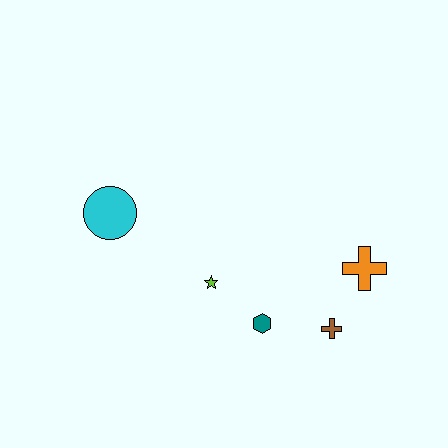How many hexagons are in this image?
There is 1 hexagon.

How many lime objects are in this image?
There is 1 lime object.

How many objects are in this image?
There are 5 objects.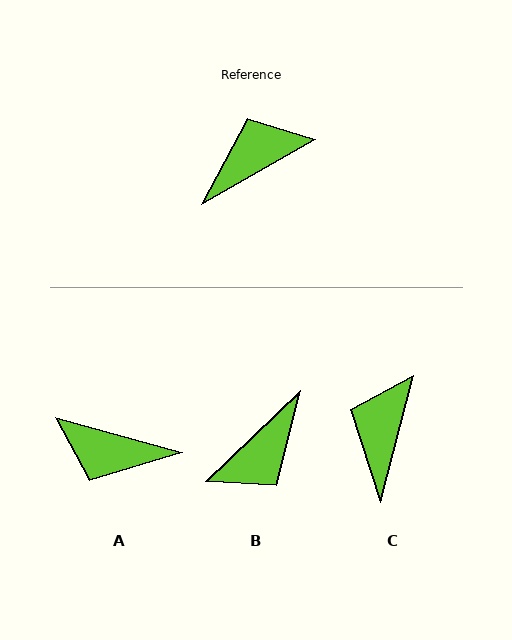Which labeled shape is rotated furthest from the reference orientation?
B, about 166 degrees away.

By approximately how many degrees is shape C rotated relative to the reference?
Approximately 46 degrees counter-clockwise.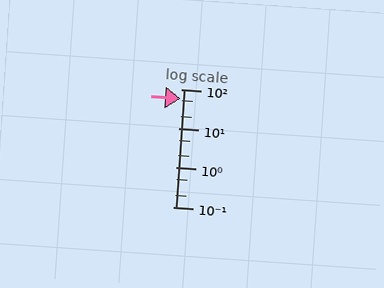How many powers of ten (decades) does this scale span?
The scale spans 3 decades, from 0.1 to 100.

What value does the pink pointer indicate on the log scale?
The pointer indicates approximately 58.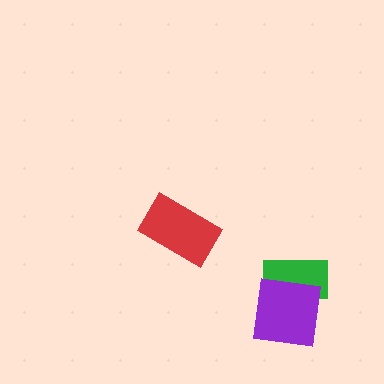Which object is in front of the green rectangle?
The purple square is in front of the green rectangle.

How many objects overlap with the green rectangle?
1 object overlaps with the green rectangle.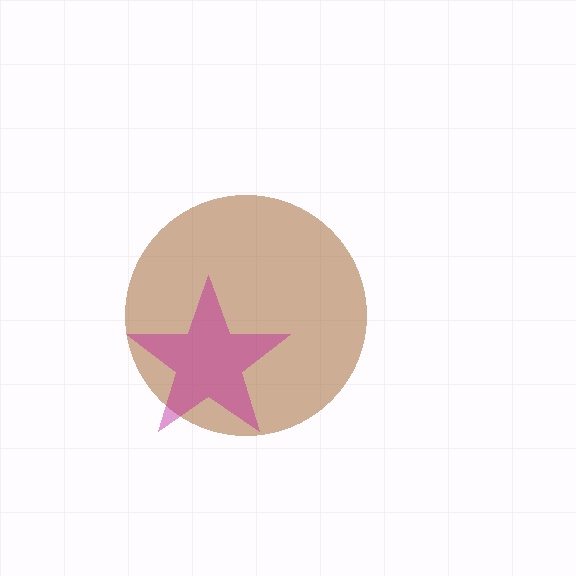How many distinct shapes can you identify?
There are 2 distinct shapes: a brown circle, a magenta star.